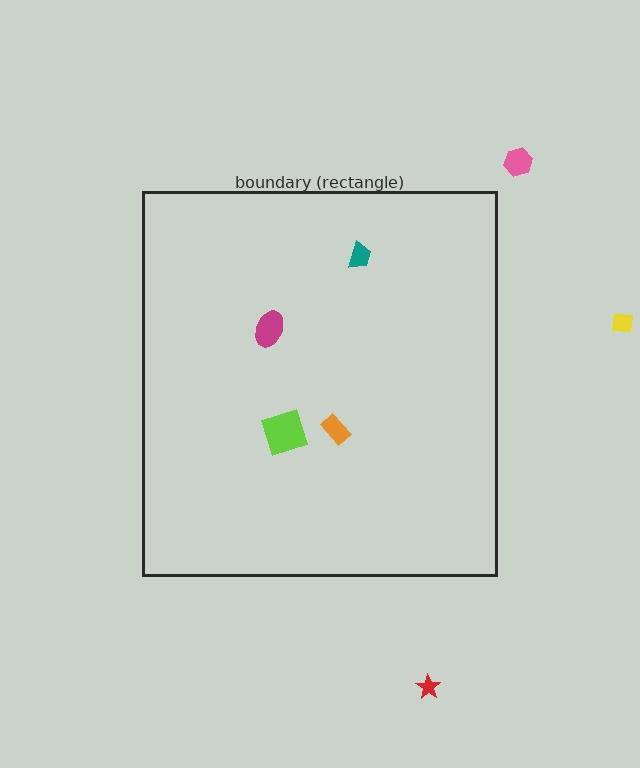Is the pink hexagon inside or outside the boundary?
Outside.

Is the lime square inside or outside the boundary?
Inside.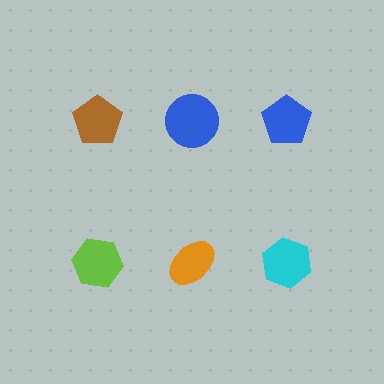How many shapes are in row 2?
3 shapes.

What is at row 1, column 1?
A brown pentagon.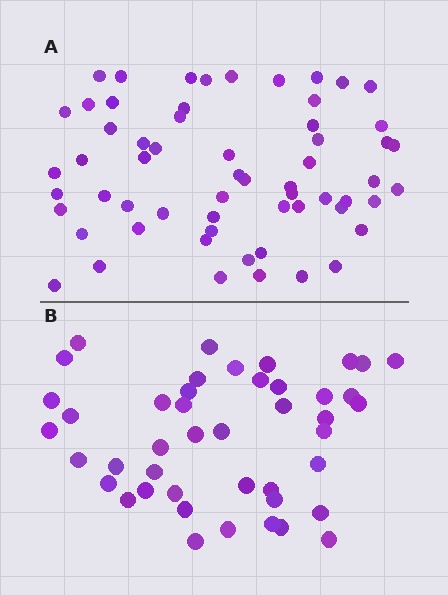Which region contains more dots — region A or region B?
Region A (the top region) has more dots.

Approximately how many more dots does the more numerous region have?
Region A has approximately 15 more dots than region B.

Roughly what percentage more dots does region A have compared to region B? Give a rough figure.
About 35% more.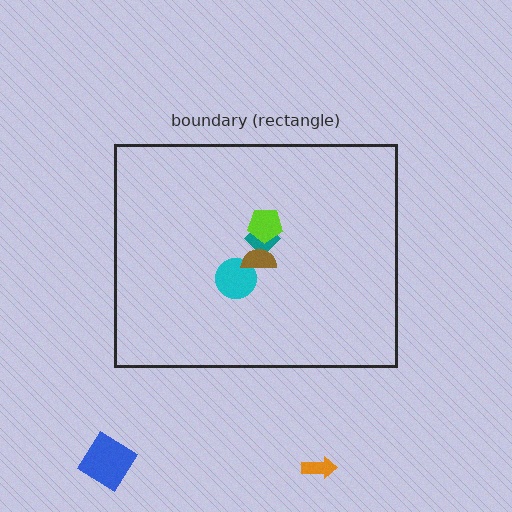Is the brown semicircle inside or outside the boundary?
Inside.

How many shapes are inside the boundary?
4 inside, 2 outside.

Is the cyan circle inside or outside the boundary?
Inside.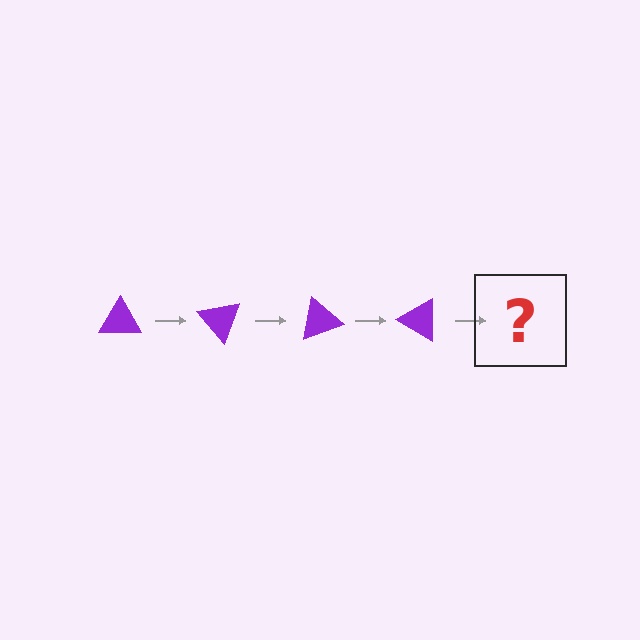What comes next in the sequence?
The next element should be a purple triangle rotated 200 degrees.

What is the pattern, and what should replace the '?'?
The pattern is that the triangle rotates 50 degrees each step. The '?' should be a purple triangle rotated 200 degrees.